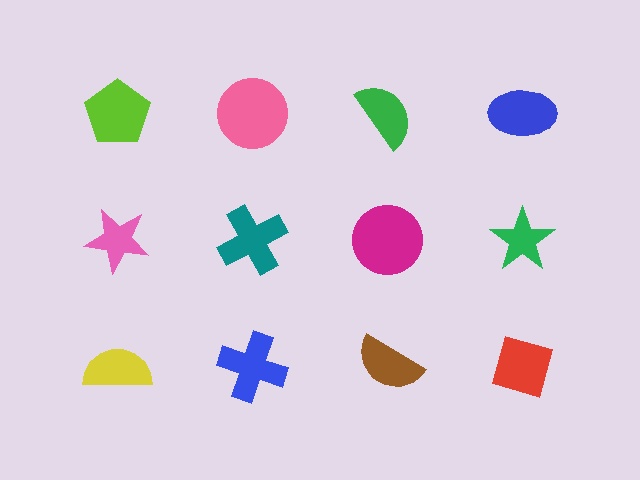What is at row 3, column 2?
A blue cross.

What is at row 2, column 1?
A pink star.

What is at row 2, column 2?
A teal cross.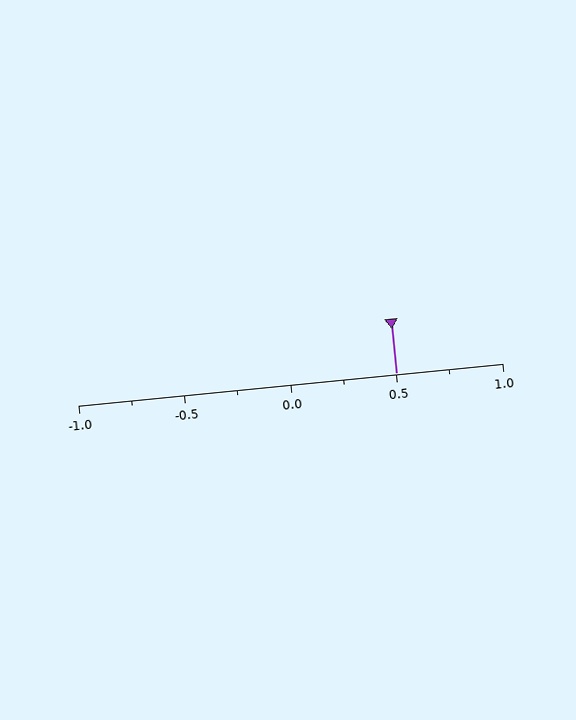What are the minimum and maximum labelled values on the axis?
The axis runs from -1.0 to 1.0.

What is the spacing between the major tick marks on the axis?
The major ticks are spaced 0.5 apart.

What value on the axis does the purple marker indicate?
The marker indicates approximately 0.5.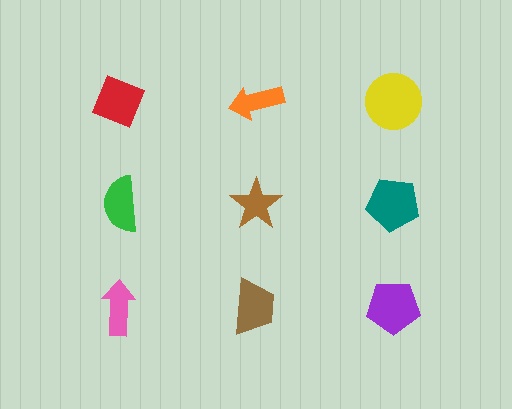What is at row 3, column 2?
A brown trapezoid.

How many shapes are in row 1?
3 shapes.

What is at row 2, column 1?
A green semicircle.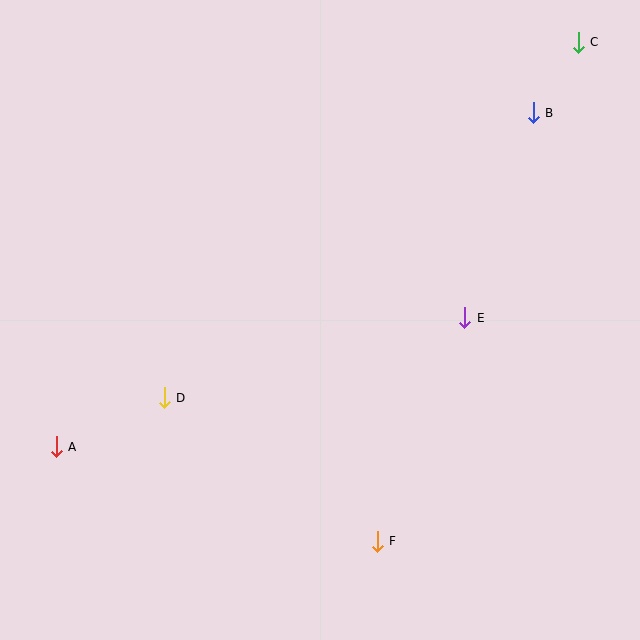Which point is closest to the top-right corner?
Point C is closest to the top-right corner.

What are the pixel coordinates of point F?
Point F is at (377, 541).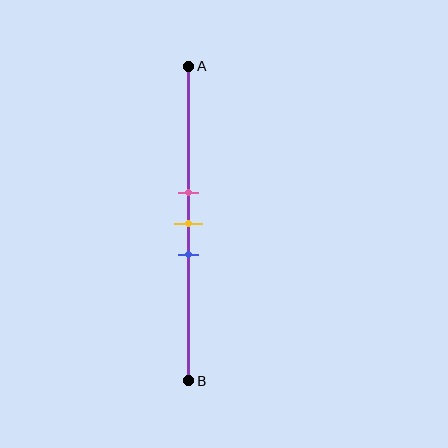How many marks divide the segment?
There are 3 marks dividing the segment.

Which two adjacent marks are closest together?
The pink and yellow marks are the closest adjacent pair.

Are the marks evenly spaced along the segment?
Yes, the marks are approximately evenly spaced.